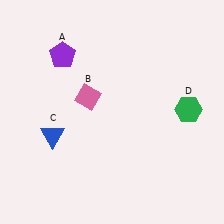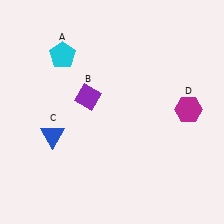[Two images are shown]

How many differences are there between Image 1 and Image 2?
There are 3 differences between the two images.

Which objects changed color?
A changed from purple to cyan. B changed from pink to purple. D changed from green to magenta.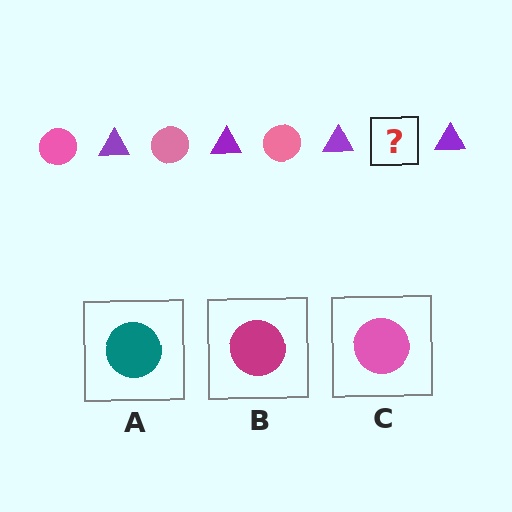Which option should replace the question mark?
Option C.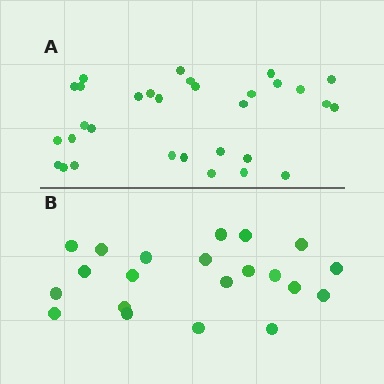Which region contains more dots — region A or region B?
Region A (the top region) has more dots.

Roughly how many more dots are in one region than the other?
Region A has roughly 10 or so more dots than region B.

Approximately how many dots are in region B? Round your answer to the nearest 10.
About 20 dots. (The exact count is 21, which rounds to 20.)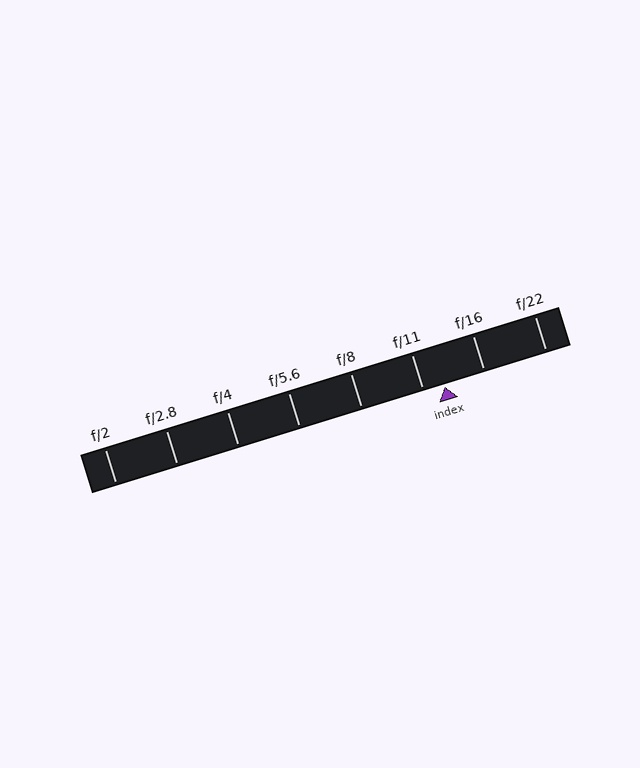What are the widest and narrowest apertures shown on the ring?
The widest aperture shown is f/2 and the narrowest is f/22.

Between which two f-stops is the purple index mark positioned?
The index mark is between f/11 and f/16.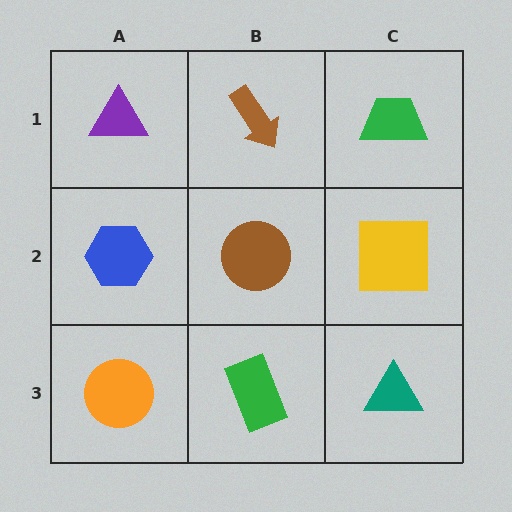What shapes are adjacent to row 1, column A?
A blue hexagon (row 2, column A), a brown arrow (row 1, column B).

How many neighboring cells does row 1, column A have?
2.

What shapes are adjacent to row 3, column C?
A yellow square (row 2, column C), a green rectangle (row 3, column B).